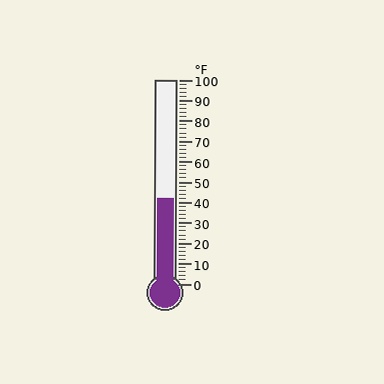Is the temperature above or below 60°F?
The temperature is below 60°F.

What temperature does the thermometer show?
The thermometer shows approximately 42°F.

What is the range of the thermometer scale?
The thermometer scale ranges from 0°F to 100°F.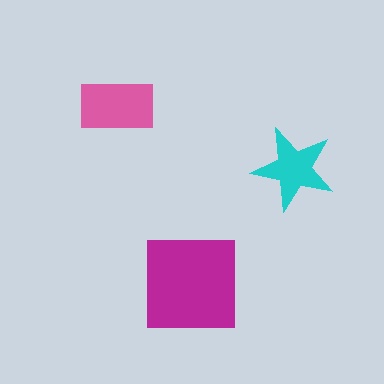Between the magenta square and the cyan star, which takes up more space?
The magenta square.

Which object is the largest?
The magenta square.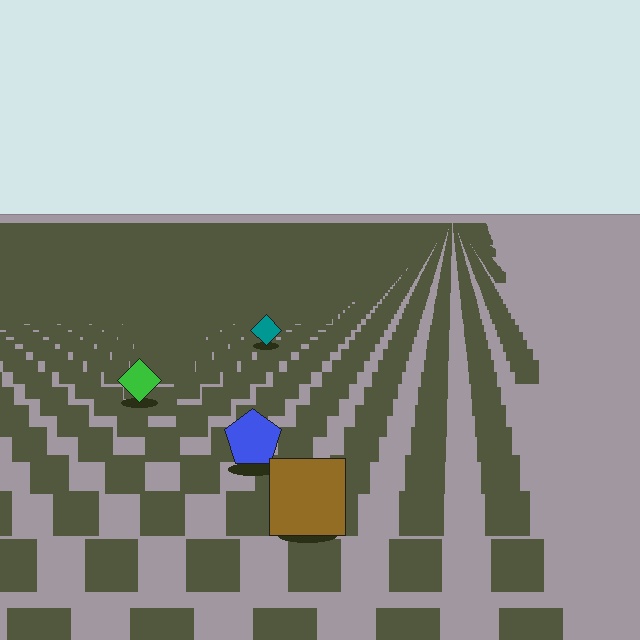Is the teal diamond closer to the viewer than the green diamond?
No. The green diamond is closer — you can tell from the texture gradient: the ground texture is coarser near it.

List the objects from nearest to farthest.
From nearest to farthest: the brown square, the blue pentagon, the green diamond, the teal diamond.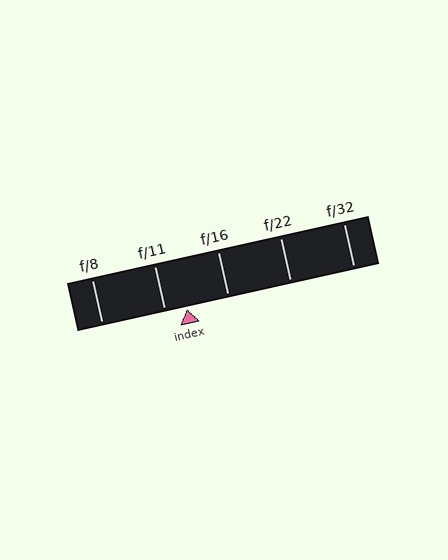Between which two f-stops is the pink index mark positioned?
The index mark is between f/11 and f/16.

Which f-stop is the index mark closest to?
The index mark is closest to f/11.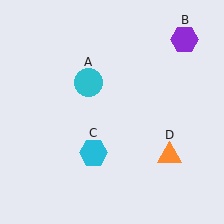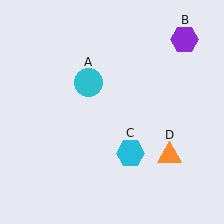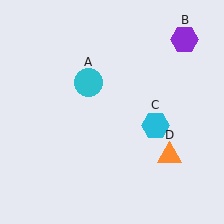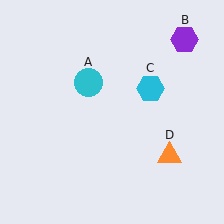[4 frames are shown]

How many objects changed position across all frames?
1 object changed position: cyan hexagon (object C).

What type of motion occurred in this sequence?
The cyan hexagon (object C) rotated counterclockwise around the center of the scene.